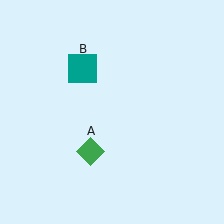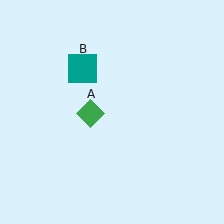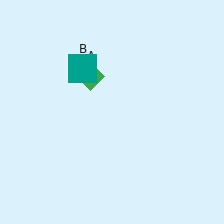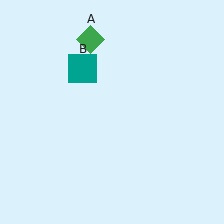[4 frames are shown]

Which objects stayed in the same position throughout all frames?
Teal square (object B) remained stationary.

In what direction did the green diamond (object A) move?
The green diamond (object A) moved up.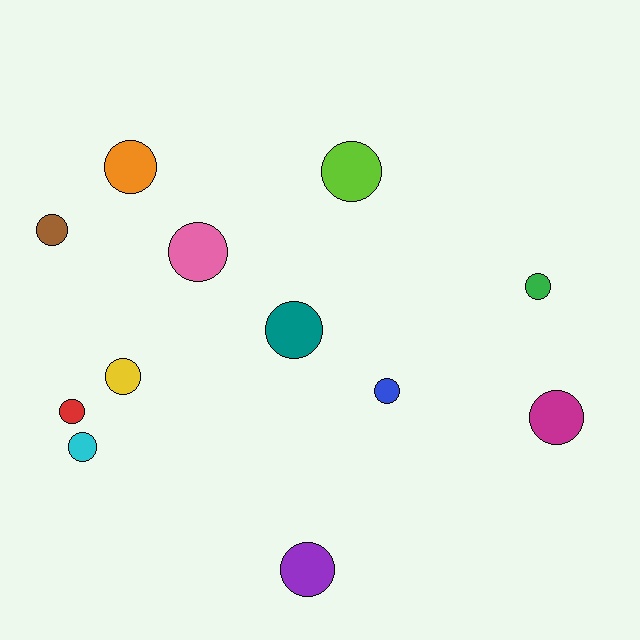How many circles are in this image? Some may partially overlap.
There are 12 circles.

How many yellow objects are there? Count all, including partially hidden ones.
There is 1 yellow object.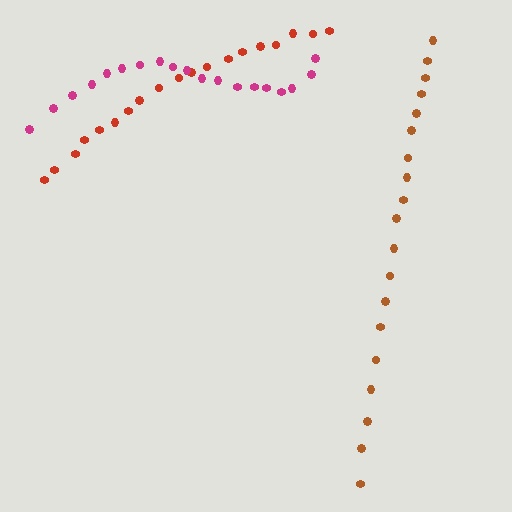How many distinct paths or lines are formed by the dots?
There are 3 distinct paths.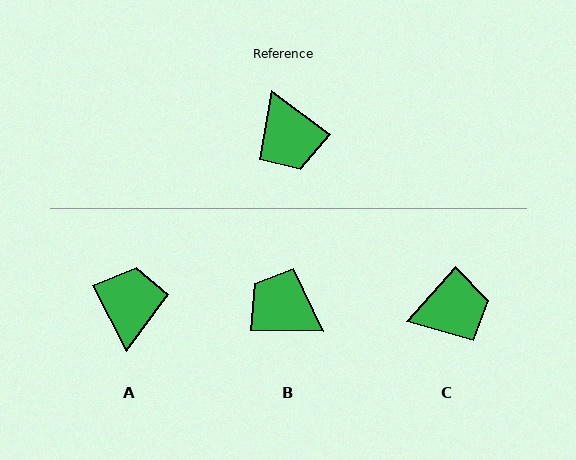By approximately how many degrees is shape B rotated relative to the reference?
Approximately 145 degrees clockwise.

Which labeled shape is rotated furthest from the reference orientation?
A, about 154 degrees away.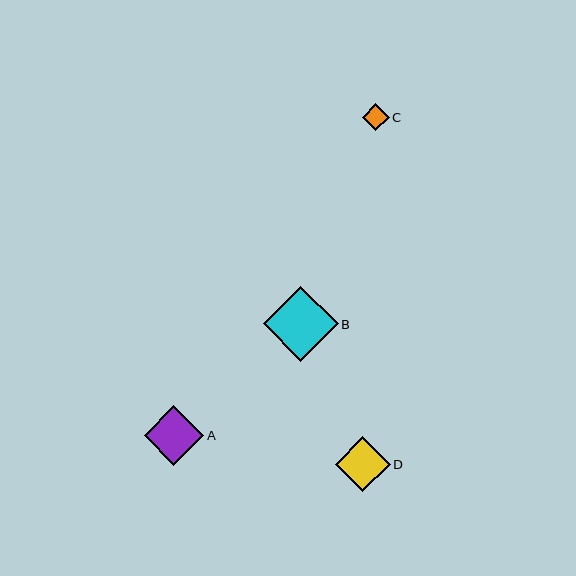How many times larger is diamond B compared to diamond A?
Diamond B is approximately 1.3 times the size of diamond A.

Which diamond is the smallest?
Diamond C is the smallest with a size of approximately 26 pixels.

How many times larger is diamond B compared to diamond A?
Diamond B is approximately 1.3 times the size of diamond A.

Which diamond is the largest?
Diamond B is the largest with a size of approximately 75 pixels.